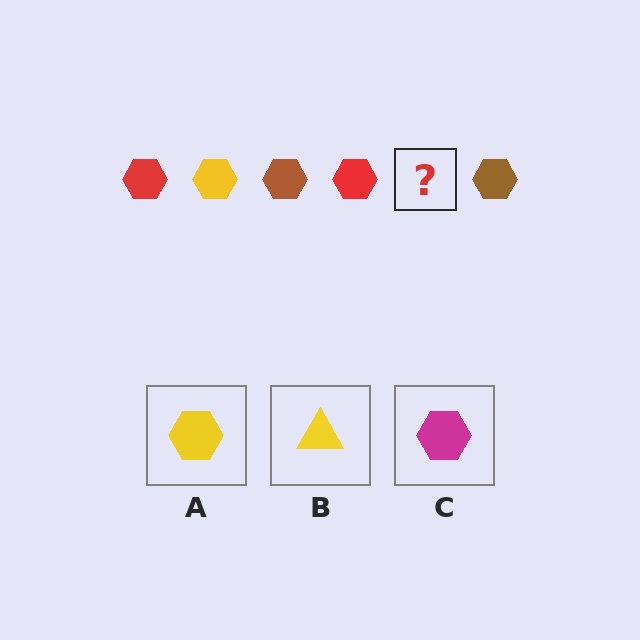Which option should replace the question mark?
Option A.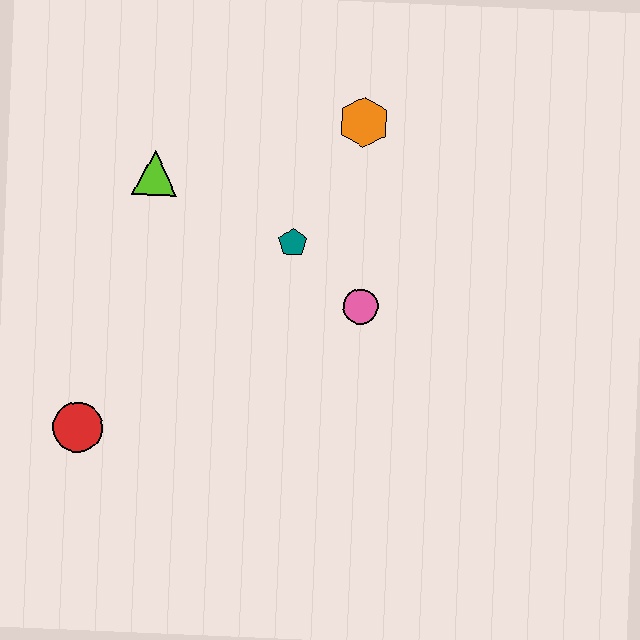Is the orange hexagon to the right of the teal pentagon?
Yes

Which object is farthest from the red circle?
The orange hexagon is farthest from the red circle.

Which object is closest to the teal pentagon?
The pink circle is closest to the teal pentagon.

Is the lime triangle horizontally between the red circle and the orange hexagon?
Yes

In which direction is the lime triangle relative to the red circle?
The lime triangle is above the red circle.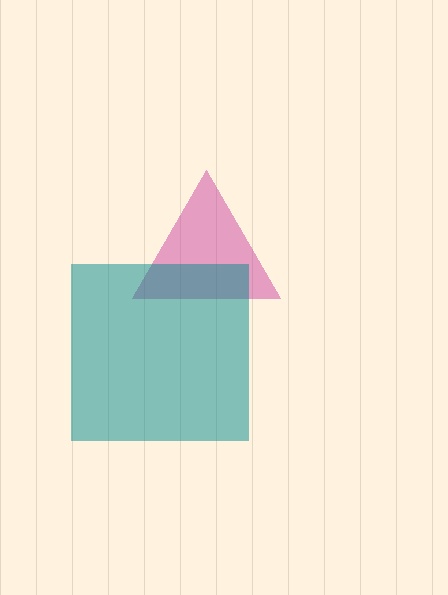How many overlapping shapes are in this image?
There are 2 overlapping shapes in the image.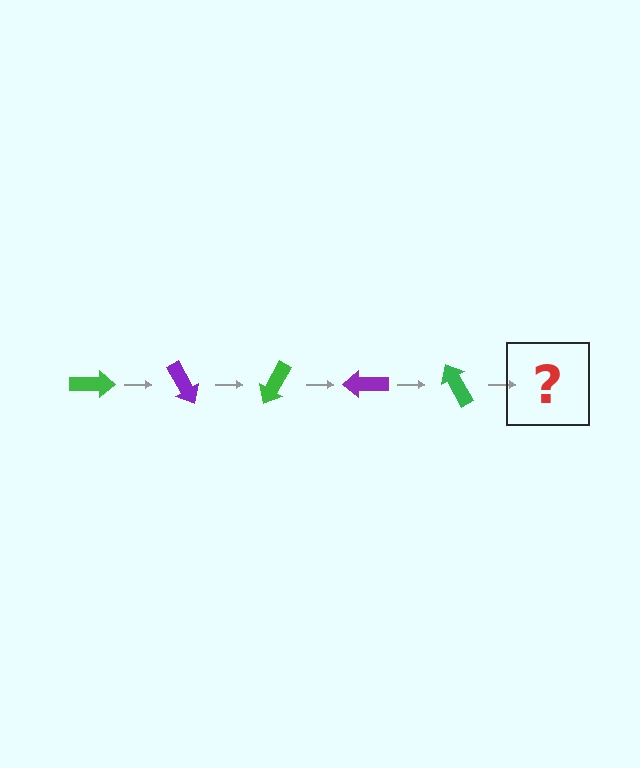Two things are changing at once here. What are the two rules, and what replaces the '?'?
The two rules are that it rotates 60 degrees each step and the color cycles through green and purple. The '?' should be a purple arrow, rotated 300 degrees from the start.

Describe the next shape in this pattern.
It should be a purple arrow, rotated 300 degrees from the start.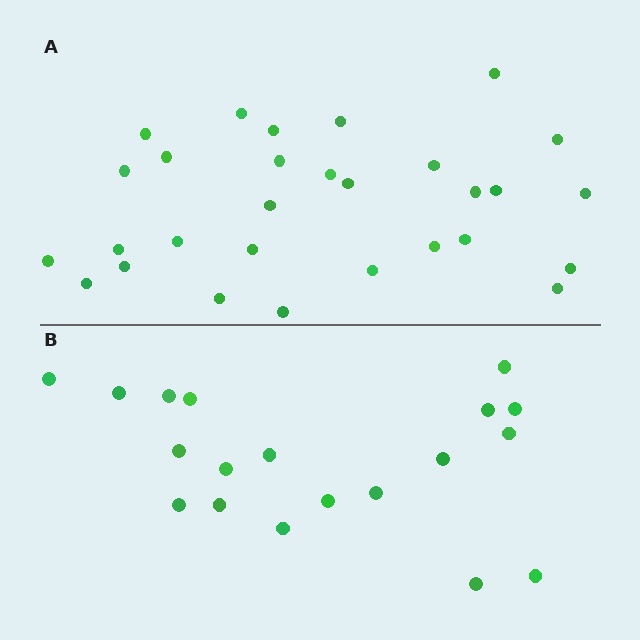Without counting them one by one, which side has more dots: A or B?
Region A (the top region) has more dots.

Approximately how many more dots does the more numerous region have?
Region A has roughly 10 or so more dots than region B.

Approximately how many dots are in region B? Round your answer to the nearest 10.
About 20 dots. (The exact count is 19, which rounds to 20.)